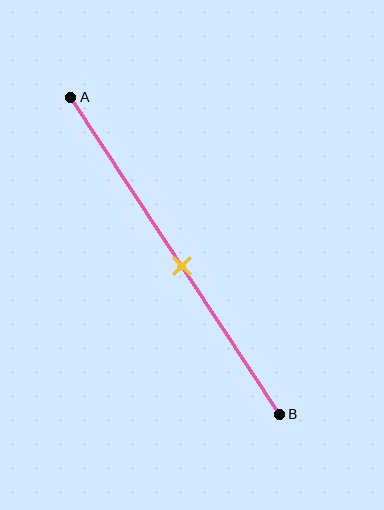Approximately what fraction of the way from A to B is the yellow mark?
The yellow mark is approximately 55% of the way from A to B.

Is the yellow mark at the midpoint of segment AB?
No, the mark is at about 55% from A, not at the 50% midpoint.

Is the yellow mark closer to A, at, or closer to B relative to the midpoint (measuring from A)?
The yellow mark is closer to point B than the midpoint of segment AB.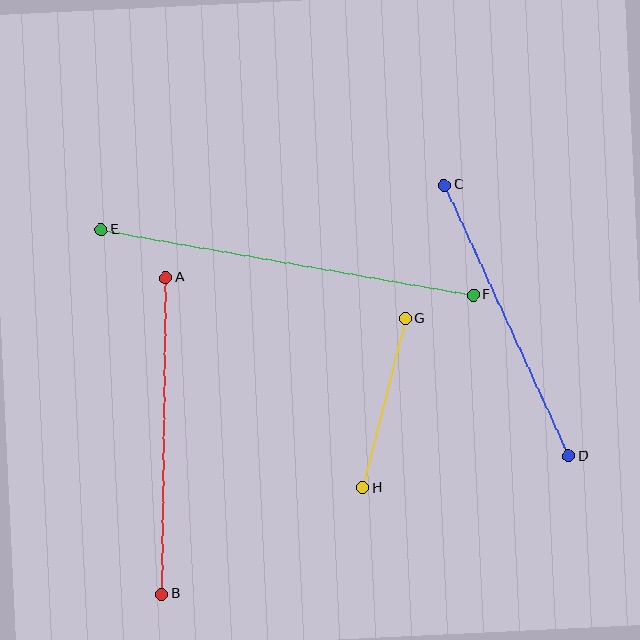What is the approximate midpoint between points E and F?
The midpoint is at approximately (287, 262) pixels.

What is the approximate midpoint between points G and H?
The midpoint is at approximately (384, 403) pixels.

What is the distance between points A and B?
The distance is approximately 317 pixels.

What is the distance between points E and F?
The distance is approximately 378 pixels.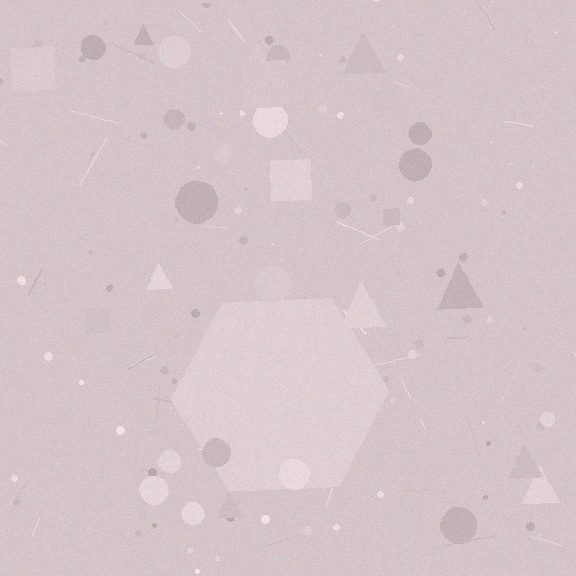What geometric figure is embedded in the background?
A hexagon is embedded in the background.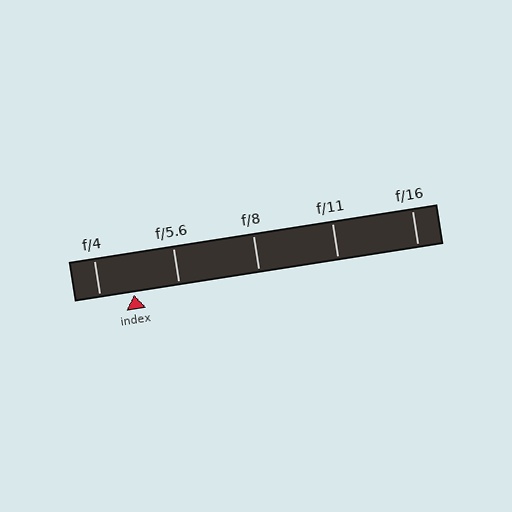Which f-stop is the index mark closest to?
The index mark is closest to f/4.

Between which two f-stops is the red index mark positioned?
The index mark is between f/4 and f/5.6.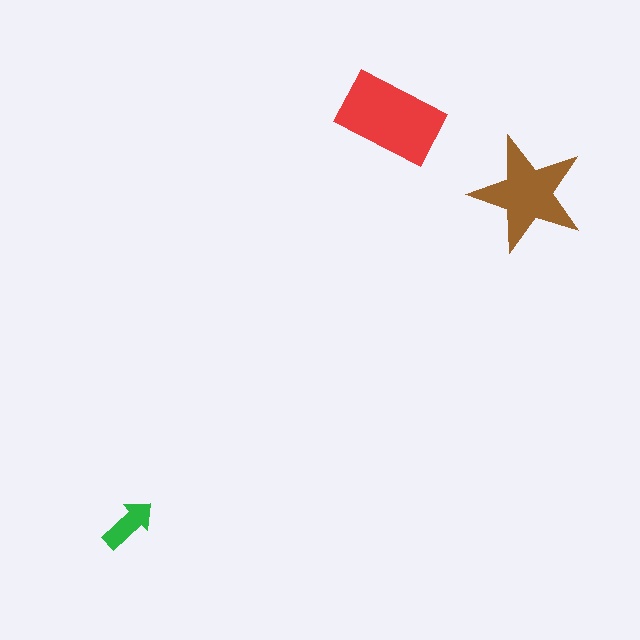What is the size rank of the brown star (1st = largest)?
2nd.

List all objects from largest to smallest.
The red rectangle, the brown star, the green arrow.